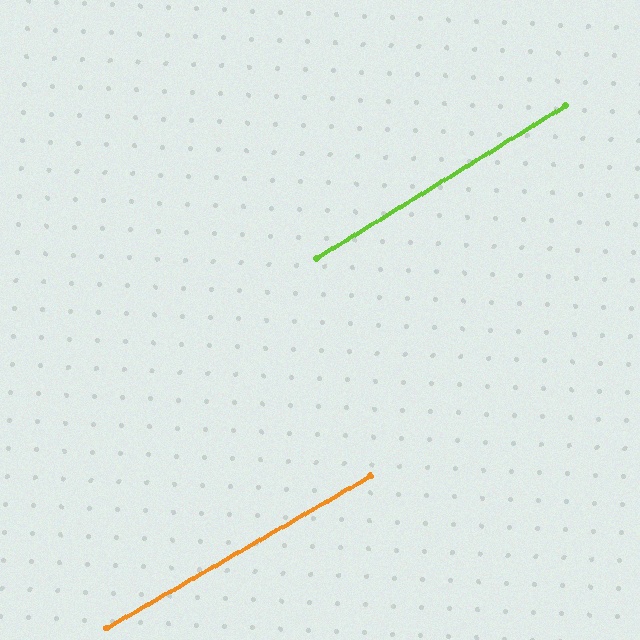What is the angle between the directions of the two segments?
Approximately 2 degrees.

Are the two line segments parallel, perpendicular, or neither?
Parallel — their directions differ by only 1.6°.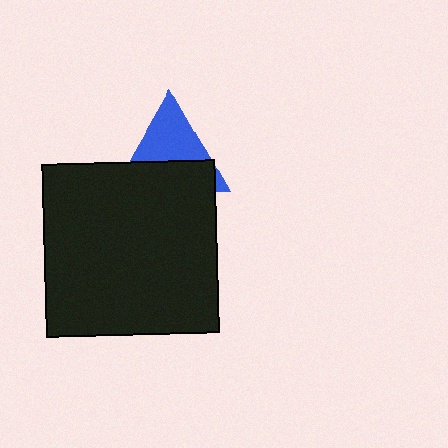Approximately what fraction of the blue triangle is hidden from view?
Roughly 49% of the blue triangle is hidden behind the black square.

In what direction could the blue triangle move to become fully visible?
The blue triangle could move up. That would shift it out from behind the black square entirely.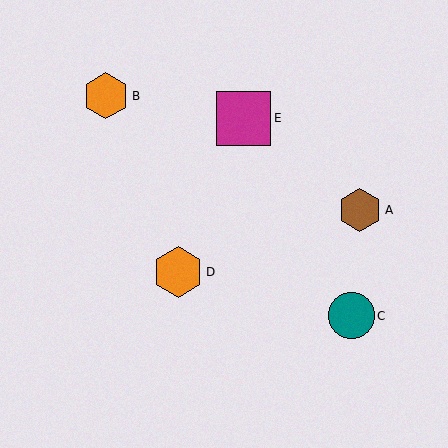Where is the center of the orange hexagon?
The center of the orange hexagon is at (178, 272).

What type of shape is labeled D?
Shape D is an orange hexagon.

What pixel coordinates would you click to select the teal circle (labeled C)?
Click at (351, 316) to select the teal circle C.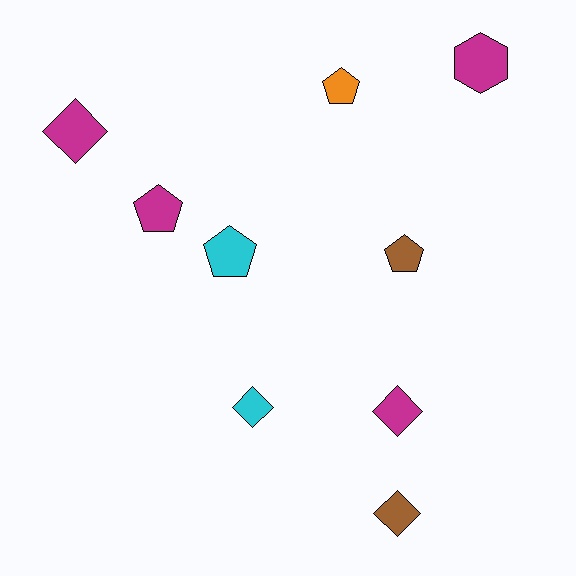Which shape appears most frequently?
Pentagon, with 4 objects.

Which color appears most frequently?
Magenta, with 4 objects.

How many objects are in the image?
There are 9 objects.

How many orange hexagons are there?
There are no orange hexagons.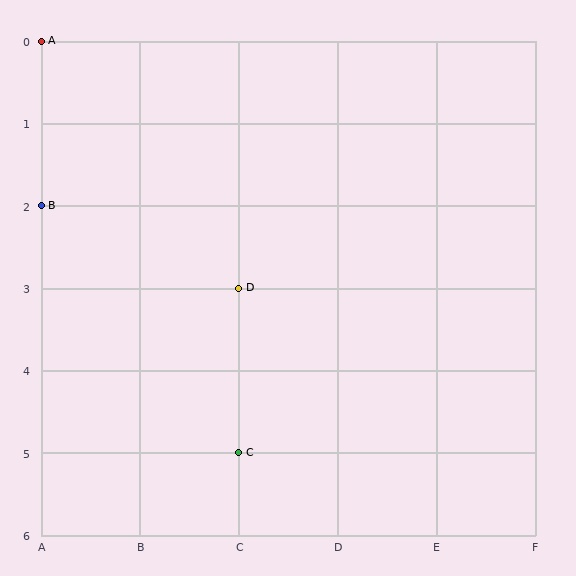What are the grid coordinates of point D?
Point D is at grid coordinates (C, 3).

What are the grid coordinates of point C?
Point C is at grid coordinates (C, 5).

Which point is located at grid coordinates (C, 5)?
Point C is at (C, 5).